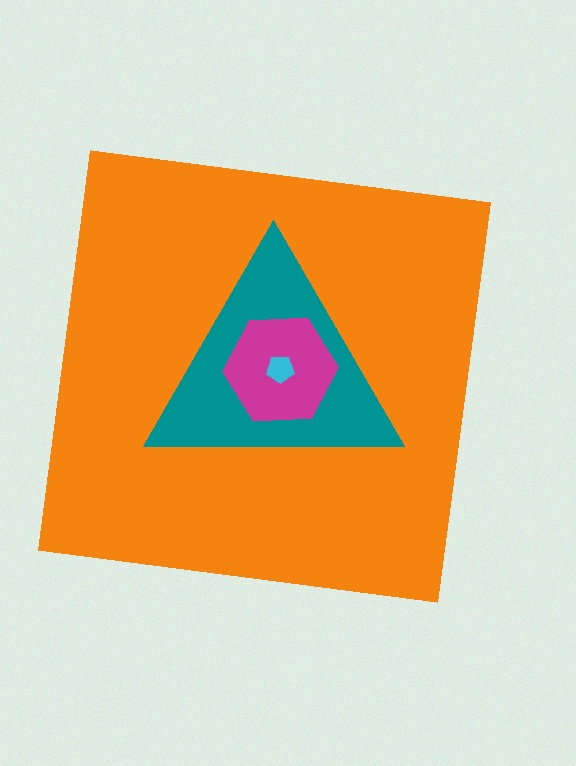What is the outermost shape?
The orange square.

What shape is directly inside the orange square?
The teal triangle.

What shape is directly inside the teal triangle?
The magenta hexagon.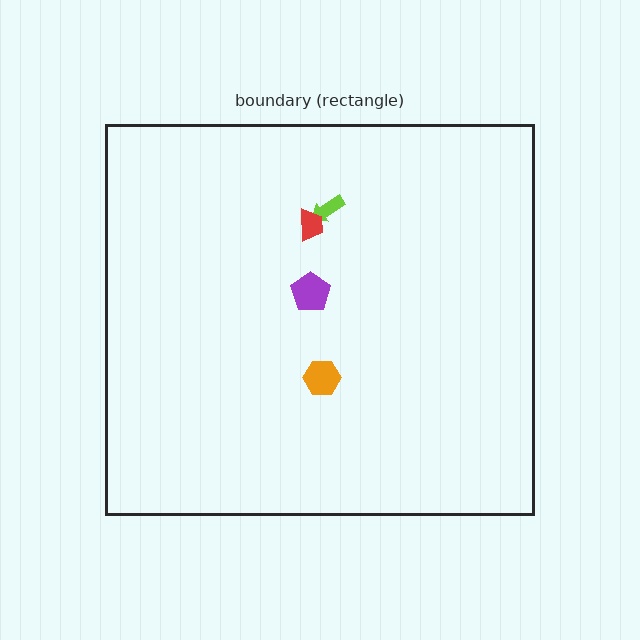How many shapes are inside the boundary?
4 inside, 0 outside.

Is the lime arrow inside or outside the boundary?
Inside.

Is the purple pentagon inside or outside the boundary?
Inside.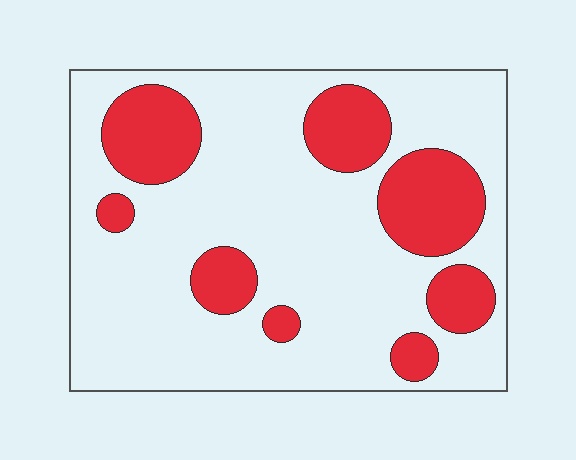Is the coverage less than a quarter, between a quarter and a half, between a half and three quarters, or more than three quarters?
Less than a quarter.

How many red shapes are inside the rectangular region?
8.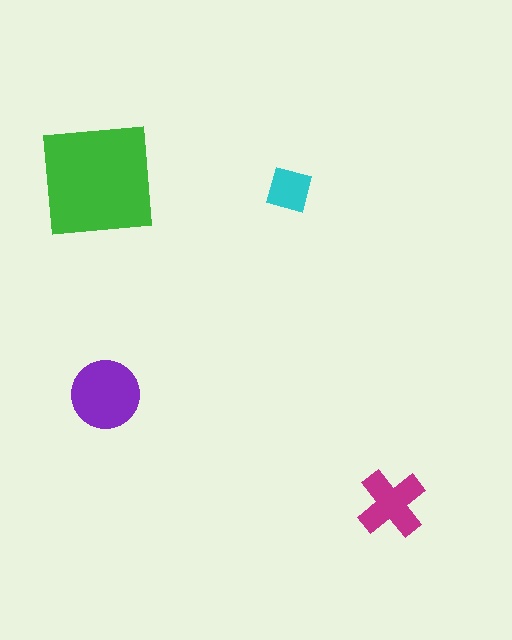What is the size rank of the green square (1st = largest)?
1st.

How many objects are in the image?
There are 4 objects in the image.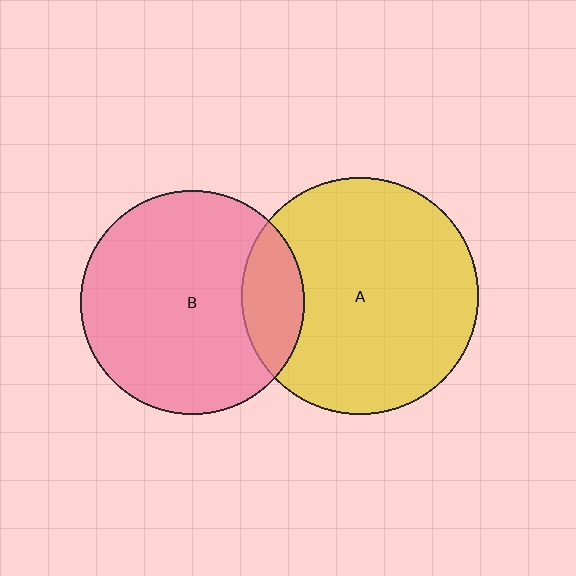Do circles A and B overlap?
Yes.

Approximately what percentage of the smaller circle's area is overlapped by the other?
Approximately 15%.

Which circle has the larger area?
Circle A (yellow).